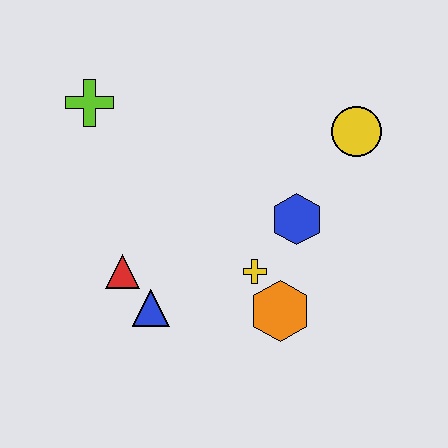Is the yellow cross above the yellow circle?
No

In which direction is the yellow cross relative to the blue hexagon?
The yellow cross is below the blue hexagon.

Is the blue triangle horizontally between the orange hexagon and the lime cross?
Yes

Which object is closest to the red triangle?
The blue triangle is closest to the red triangle.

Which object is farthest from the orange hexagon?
The lime cross is farthest from the orange hexagon.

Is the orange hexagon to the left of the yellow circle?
Yes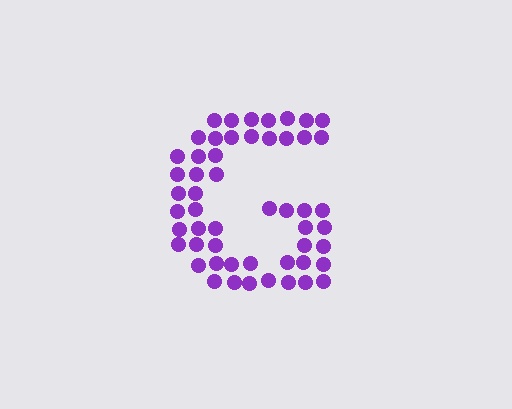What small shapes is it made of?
It is made of small circles.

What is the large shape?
The large shape is the letter G.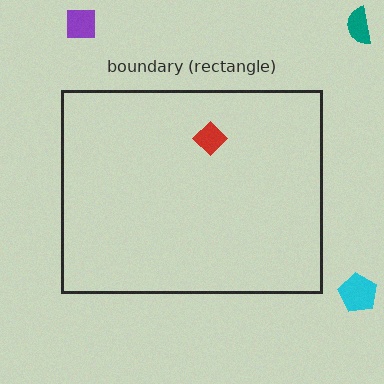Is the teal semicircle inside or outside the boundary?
Outside.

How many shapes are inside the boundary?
1 inside, 3 outside.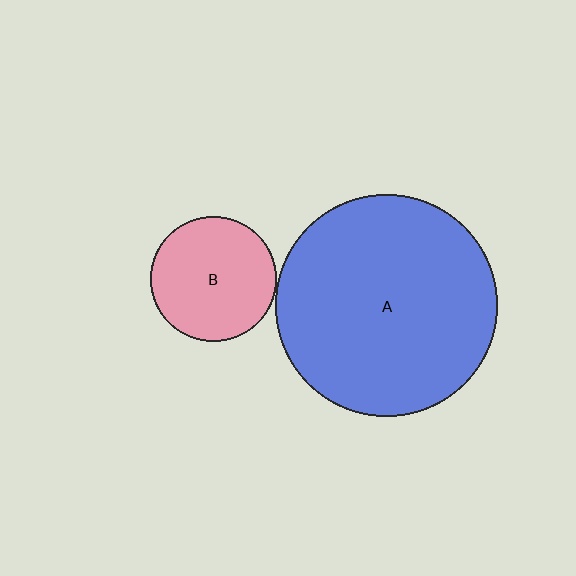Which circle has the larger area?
Circle A (blue).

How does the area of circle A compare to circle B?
Approximately 3.1 times.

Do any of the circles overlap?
No, none of the circles overlap.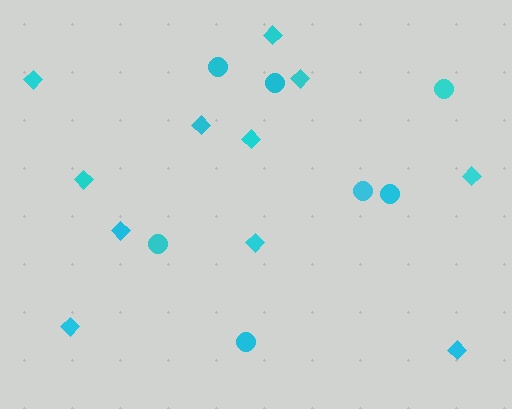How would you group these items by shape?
There are 2 groups: one group of diamonds (11) and one group of circles (7).